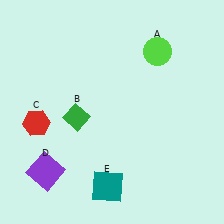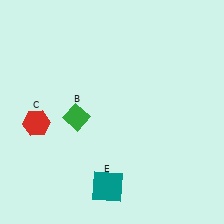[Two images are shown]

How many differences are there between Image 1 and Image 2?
There are 2 differences between the two images.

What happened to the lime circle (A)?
The lime circle (A) was removed in Image 2. It was in the top-right area of Image 1.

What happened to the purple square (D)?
The purple square (D) was removed in Image 2. It was in the bottom-left area of Image 1.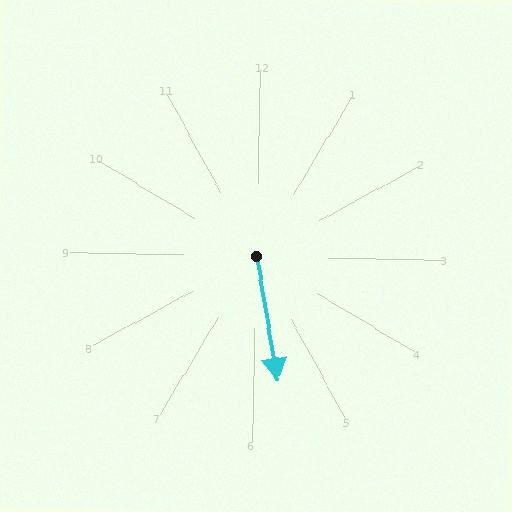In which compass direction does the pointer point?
South.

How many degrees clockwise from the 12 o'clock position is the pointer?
Approximately 169 degrees.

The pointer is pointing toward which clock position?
Roughly 6 o'clock.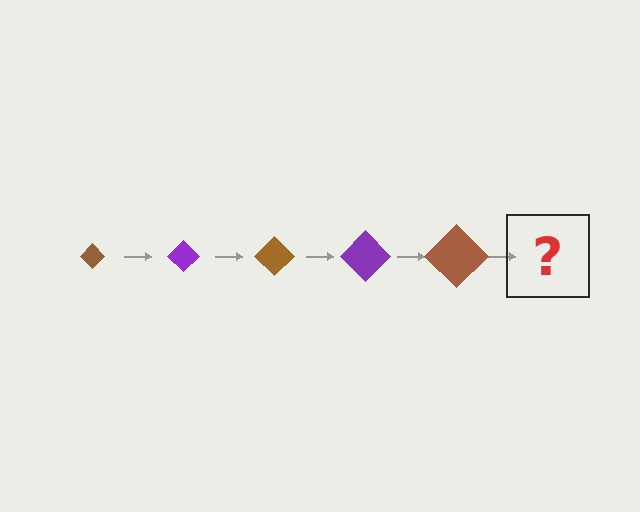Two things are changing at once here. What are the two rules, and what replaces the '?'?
The two rules are that the diamond grows larger each step and the color cycles through brown and purple. The '?' should be a purple diamond, larger than the previous one.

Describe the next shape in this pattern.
It should be a purple diamond, larger than the previous one.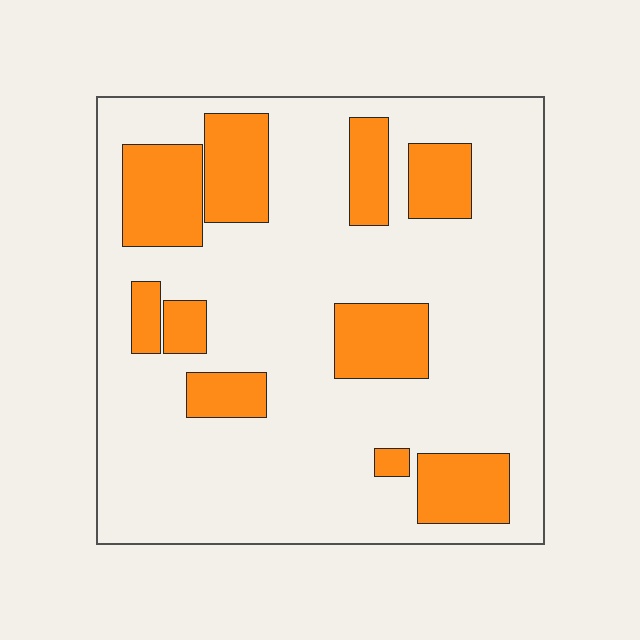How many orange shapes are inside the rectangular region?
10.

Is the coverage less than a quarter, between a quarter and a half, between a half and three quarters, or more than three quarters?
Less than a quarter.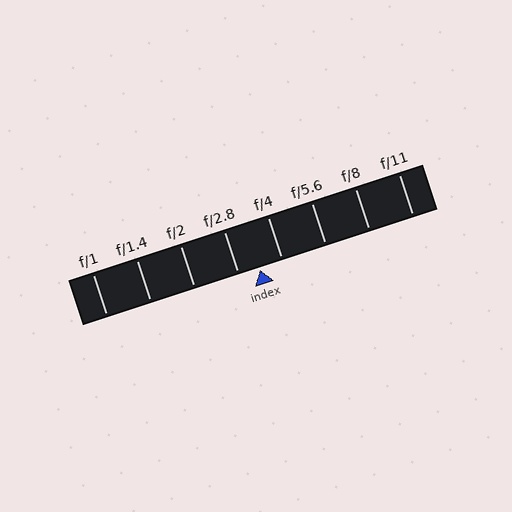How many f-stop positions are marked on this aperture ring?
There are 8 f-stop positions marked.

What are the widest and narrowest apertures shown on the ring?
The widest aperture shown is f/1 and the narrowest is f/11.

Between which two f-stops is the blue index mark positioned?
The index mark is between f/2.8 and f/4.